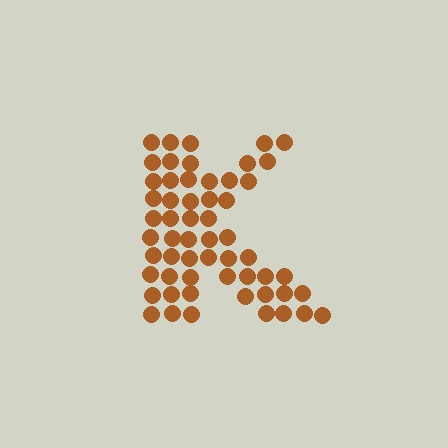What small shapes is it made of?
It is made of small circles.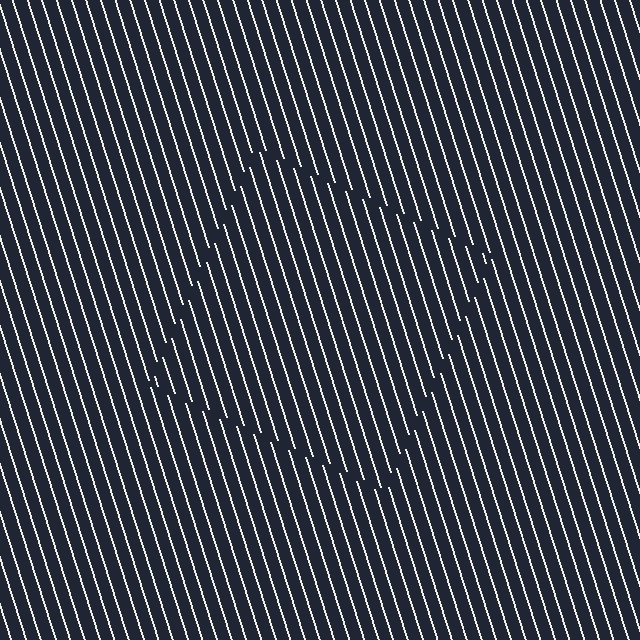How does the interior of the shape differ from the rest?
The interior of the shape contains the same grating, shifted by half a period — the contour is defined by the phase discontinuity where line-ends from the inner and outer gratings abut.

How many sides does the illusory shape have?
4 sides — the line-ends trace a square.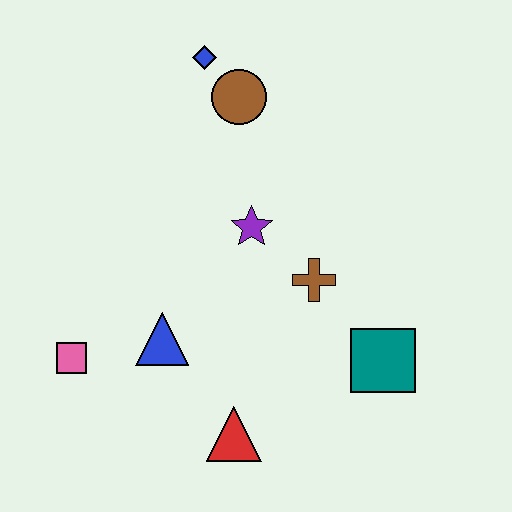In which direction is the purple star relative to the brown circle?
The purple star is below the brown circle.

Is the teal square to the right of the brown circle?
Yes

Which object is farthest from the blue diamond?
The red triangle is farthest from the blue diamond.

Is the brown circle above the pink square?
Yes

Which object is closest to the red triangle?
The blue triangle is closest to the red triangle.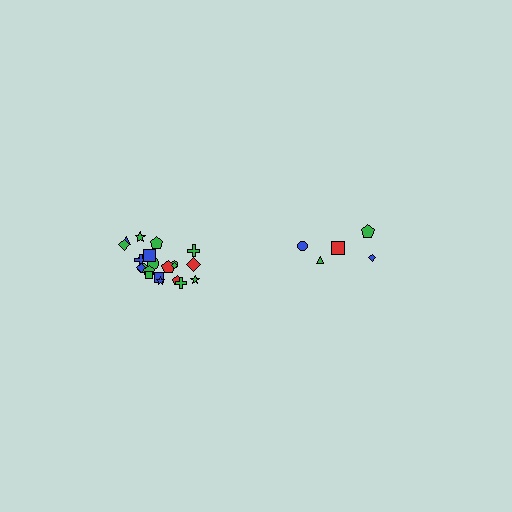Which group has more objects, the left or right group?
The left group.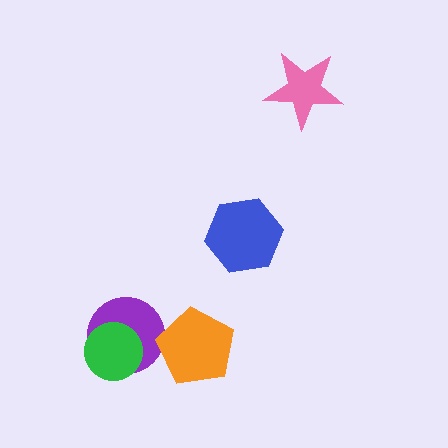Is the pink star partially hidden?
No, no other shape covers it.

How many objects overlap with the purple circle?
2 objects overlap with the purple circle.